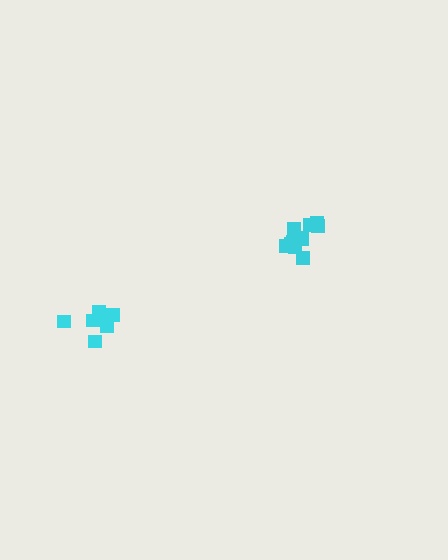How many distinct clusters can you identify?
There are 2 distinct clusters.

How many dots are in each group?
Group 1: 6 dots, Group 2: 11 dots (17 total).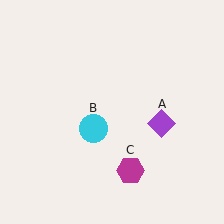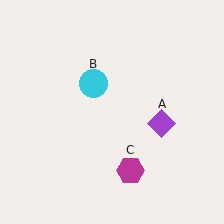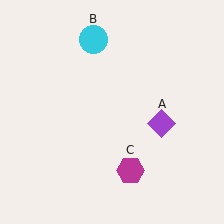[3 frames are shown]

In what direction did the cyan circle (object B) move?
The cyan circle (object B) moved up.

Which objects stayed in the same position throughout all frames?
Purple diamond (object A) and magenta hexagon (object C) remained stationary.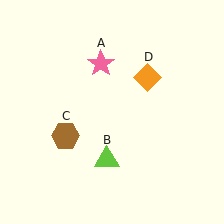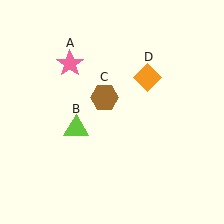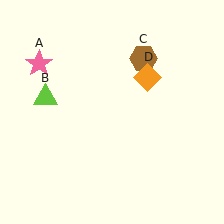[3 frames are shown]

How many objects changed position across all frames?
3 objects changed position: pink star (object A), lime triangle (object B), brown hexagon (object C).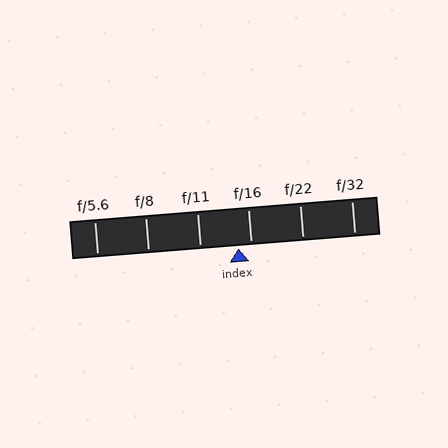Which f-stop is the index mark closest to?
The index mark is closest to f/16.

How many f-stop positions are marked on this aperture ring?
There are 6 f-stop positions marked.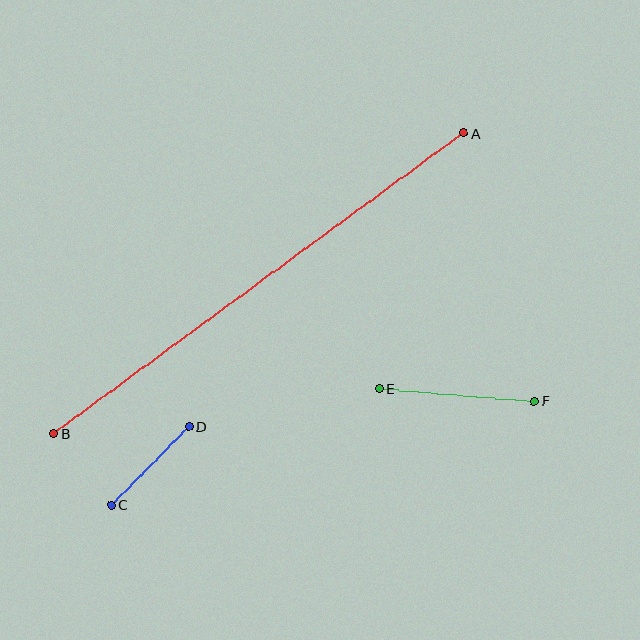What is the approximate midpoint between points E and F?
The midpoint is at approximately (457, 395) pixels.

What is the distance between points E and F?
The distance is approximately 156 pixels.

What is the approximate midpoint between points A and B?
The midpoint is at approximately (259, 283) pixels.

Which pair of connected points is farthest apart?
Points A and B are farthest apart.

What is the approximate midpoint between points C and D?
The midpoint is at approximately (150, 466) pixels.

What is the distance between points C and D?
The distance is approximately 110 pixels.